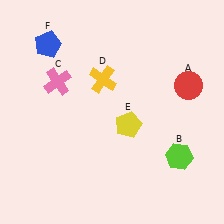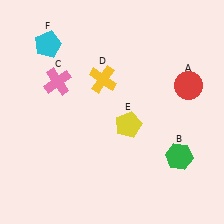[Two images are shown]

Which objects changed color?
B changed from lime to green. F changed from blue to cyan.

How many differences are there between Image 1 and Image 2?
There are 2 differences between the two images.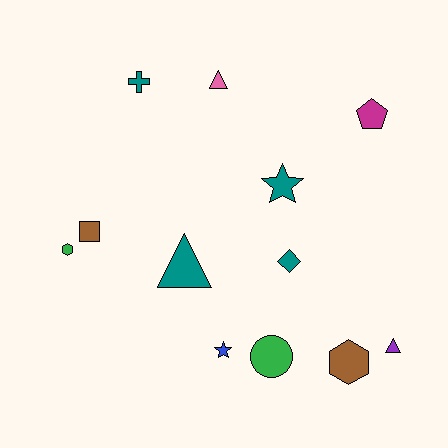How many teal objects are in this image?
There are 4 teal objects.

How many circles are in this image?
There is 1 circle.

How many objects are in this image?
There are 12 objects.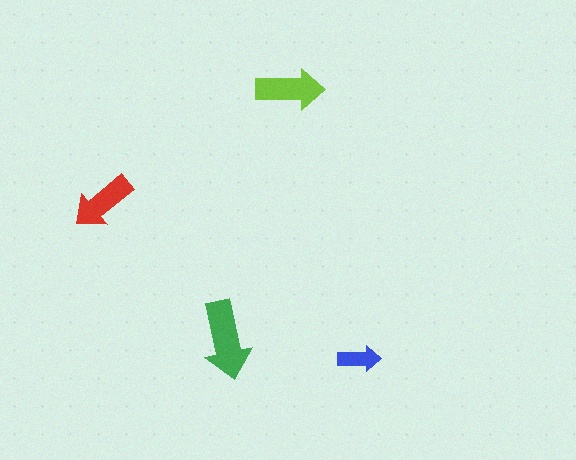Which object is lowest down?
The blue arrow is bottommost.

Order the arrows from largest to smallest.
the green one, the lime one, the red one, the blue one.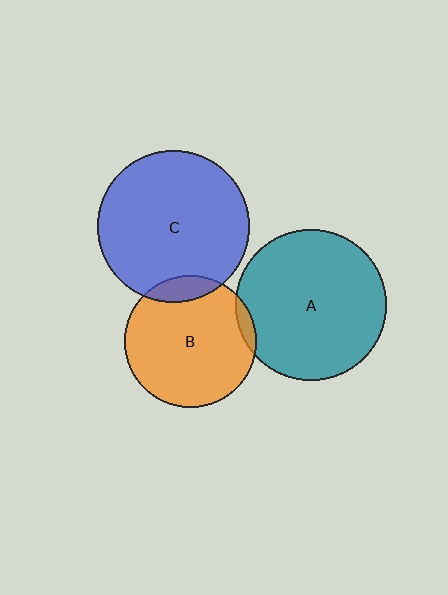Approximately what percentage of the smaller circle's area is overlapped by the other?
Approximately 10%.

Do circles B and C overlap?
Yes.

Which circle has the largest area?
Circle C (blue).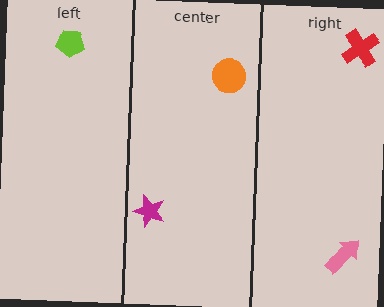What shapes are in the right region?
The pink arrow, the red cross.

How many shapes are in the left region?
1.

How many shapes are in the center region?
2.